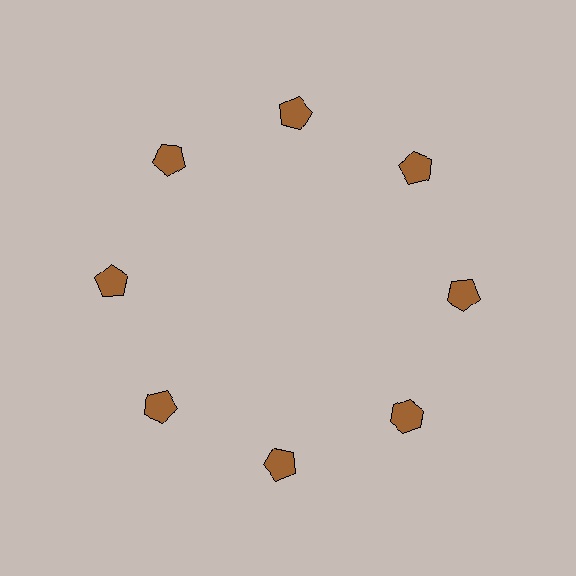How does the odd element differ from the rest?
It has a different shape: hexagon instead of pentagon.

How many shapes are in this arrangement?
There are 8 shapes arranged in a ring pattern.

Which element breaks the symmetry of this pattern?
The brown hexagon at roughly the 4 o'clock position breaks the symmetry. All other shapes are brown pentagons.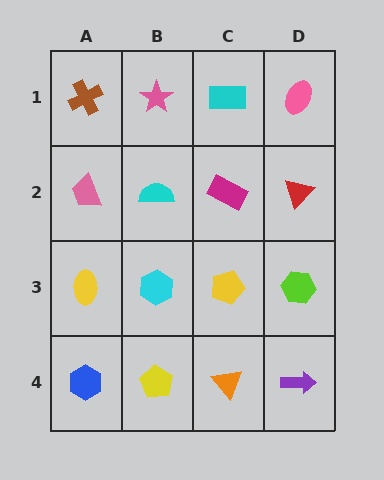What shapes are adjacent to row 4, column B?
A cyan hexagon (row 3, column B), a blue hexagon (row 4, column A), an orange triangle (row 4, column C).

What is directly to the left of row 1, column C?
A pink star.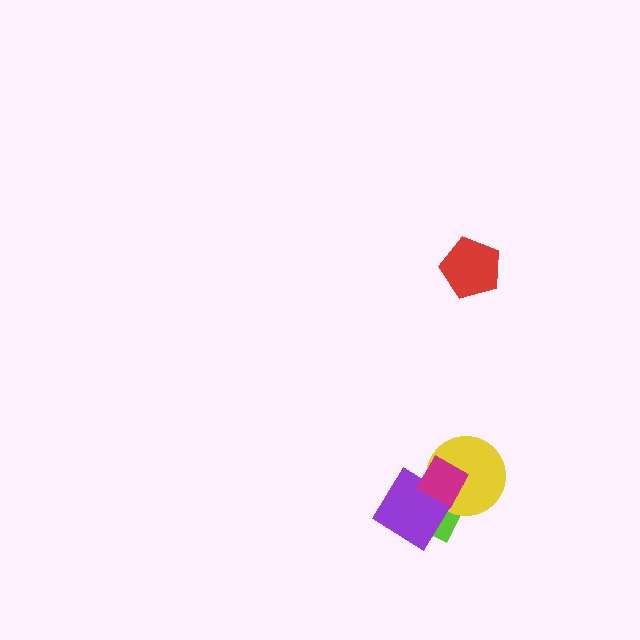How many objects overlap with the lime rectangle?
3 objects overlap with the lime rectangle.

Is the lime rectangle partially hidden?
Yes, it is partially covered by another shape.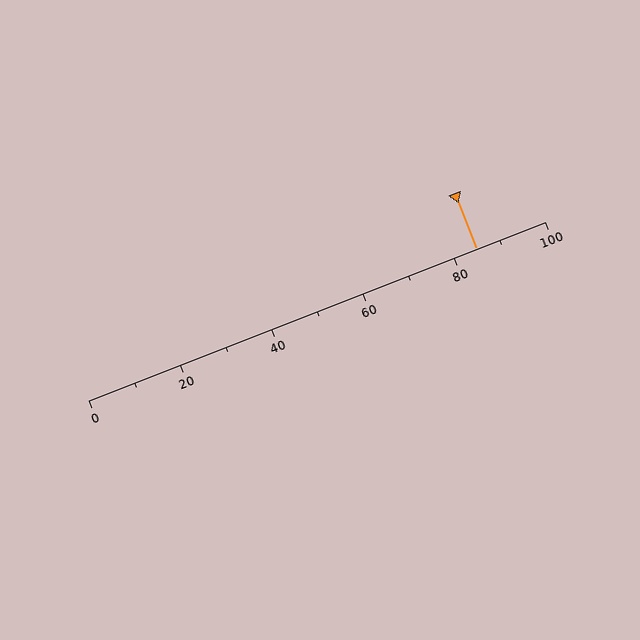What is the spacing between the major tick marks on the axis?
The major ticks are spaced 20 apart.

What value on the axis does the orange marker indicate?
The marker indicates approximately 85.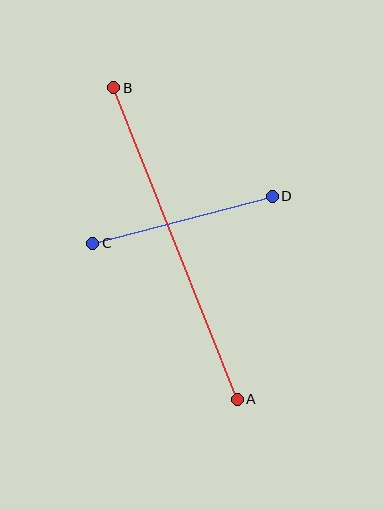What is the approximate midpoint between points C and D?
The midpoint is at approximately (182, 220) pixels.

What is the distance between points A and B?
The distance is approximately 335 pixels.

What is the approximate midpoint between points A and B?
The midpoint is at approximately (176, 244) pixels.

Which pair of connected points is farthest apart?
Points A and B are farthest apart.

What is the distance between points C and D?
The distance is approximately 186 pixels.